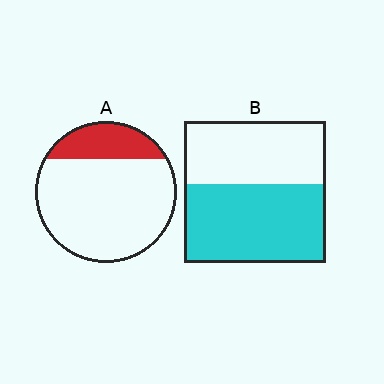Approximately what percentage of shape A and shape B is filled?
A is approximately 20% and B is approximately 55%.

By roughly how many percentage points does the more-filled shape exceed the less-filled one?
By roughly 35 percentage points (B over A).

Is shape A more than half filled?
No.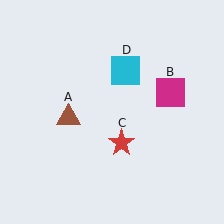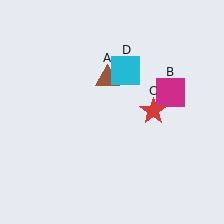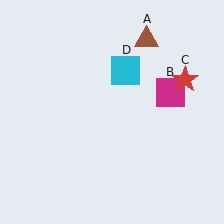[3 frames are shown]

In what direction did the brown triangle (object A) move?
The brown triangle (object A) moved up and to the right.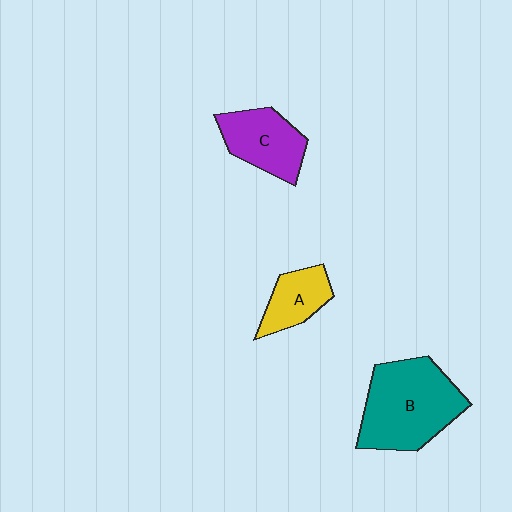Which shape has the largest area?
Shape B (teal).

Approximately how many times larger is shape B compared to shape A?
Approximately 2.3 times.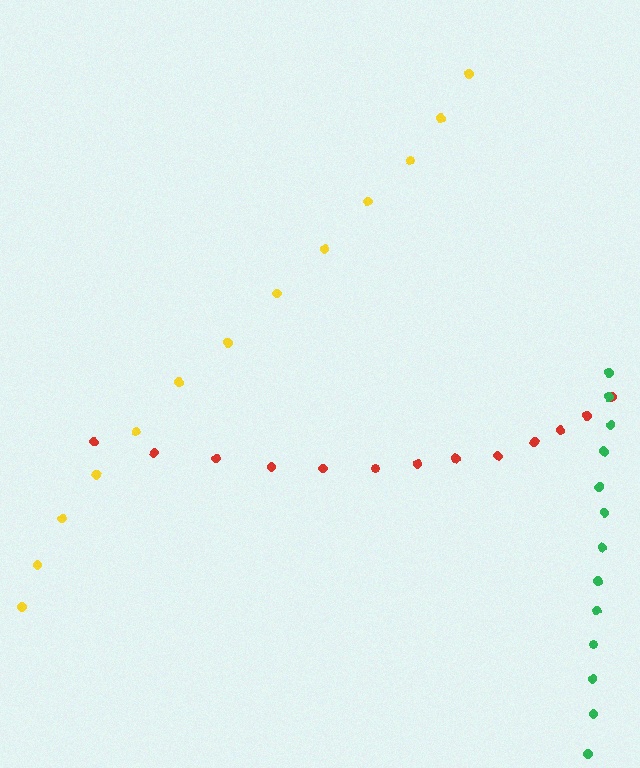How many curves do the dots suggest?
There are 3 distinct paths.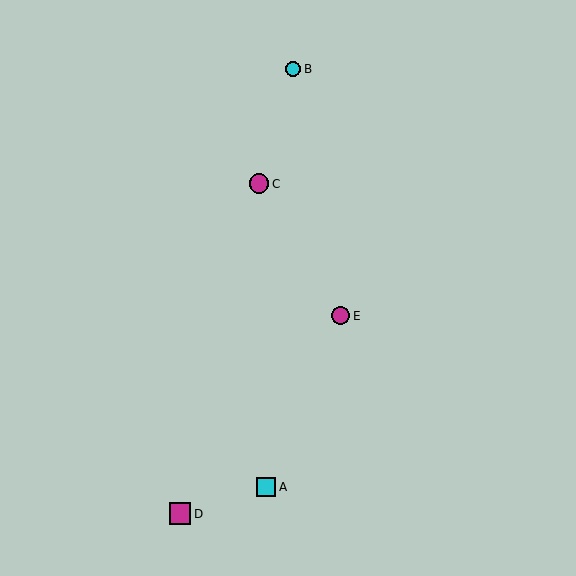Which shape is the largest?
The magenta square (labeled D) is the largest.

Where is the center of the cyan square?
The center of the cyan square is at (266, 487).